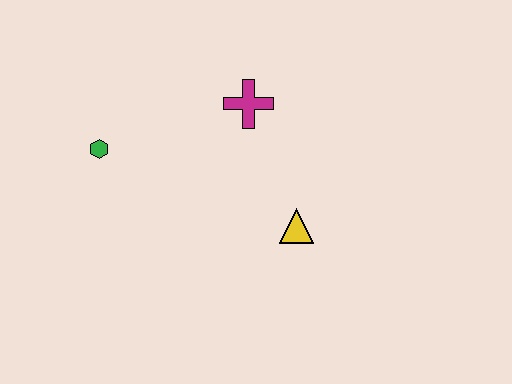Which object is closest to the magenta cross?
The yellow triangle is closest to the magenta cross.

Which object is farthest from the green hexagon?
The yellow triangle is farthest from the green hexagon.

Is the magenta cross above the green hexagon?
Yes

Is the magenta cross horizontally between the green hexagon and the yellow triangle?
Yes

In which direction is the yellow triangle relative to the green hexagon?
The yellow triangle is to the right of the green hexagon.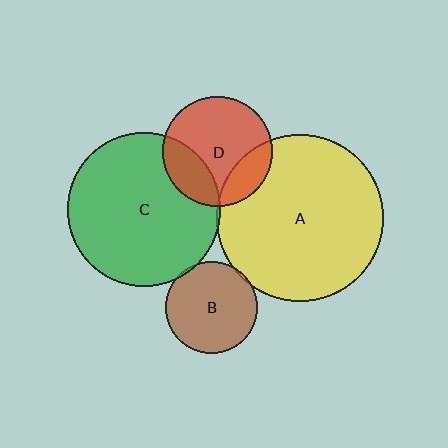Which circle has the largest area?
Circle A (yellow).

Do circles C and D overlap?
Yes.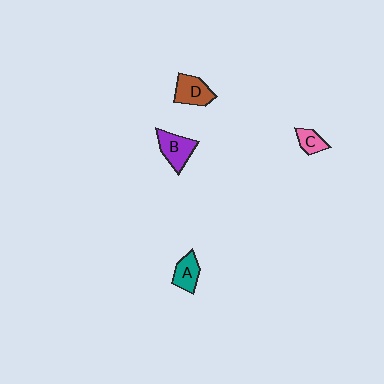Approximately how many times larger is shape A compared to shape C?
Approximately 1.3 times.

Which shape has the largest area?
Shape B (purple).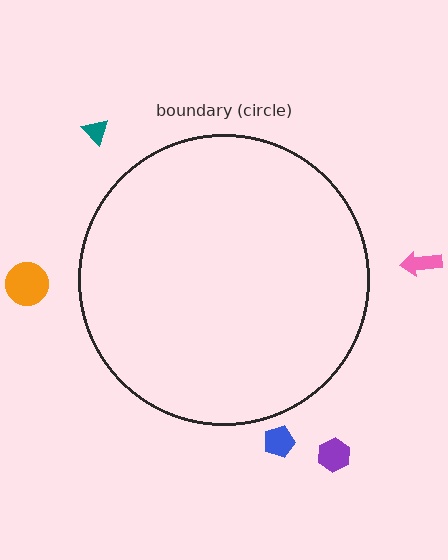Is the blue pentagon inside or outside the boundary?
Outside.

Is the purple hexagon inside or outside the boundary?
Outside.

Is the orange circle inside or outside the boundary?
Outside.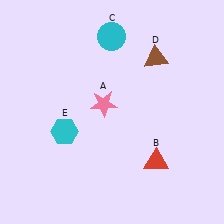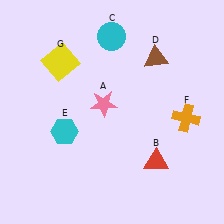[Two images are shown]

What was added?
An orange cross (F), a yellow square (G) were added in Image 2.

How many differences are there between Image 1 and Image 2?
There are 2 differences between the two images.